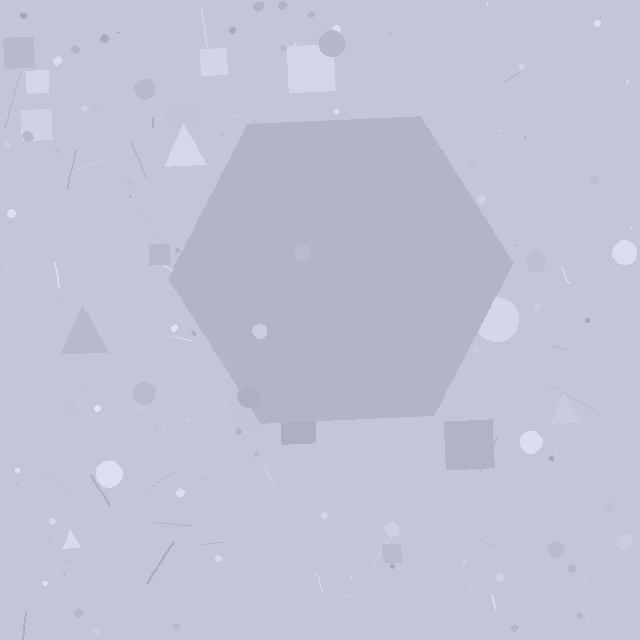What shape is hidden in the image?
A hexagon is hidden in the image.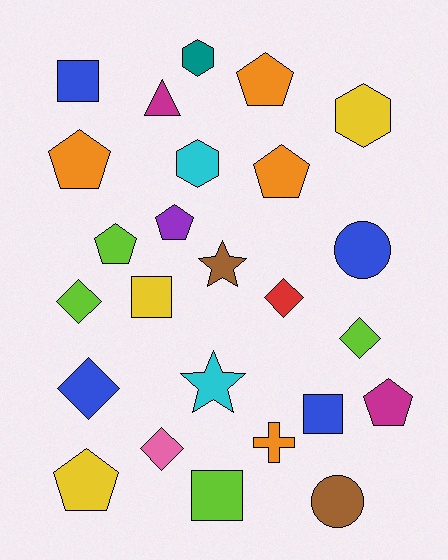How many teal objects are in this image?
There is 1 teal object.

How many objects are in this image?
There are 25 objects.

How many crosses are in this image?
There is 1 cross.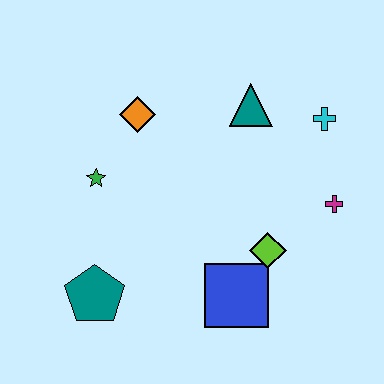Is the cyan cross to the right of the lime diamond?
Yes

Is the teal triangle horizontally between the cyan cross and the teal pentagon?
Yes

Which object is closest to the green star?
The orange diamond is closest to the green star.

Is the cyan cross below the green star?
No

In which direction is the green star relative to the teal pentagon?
The green star is above the teal pentagon.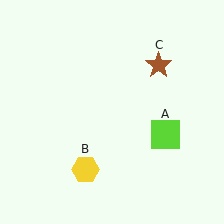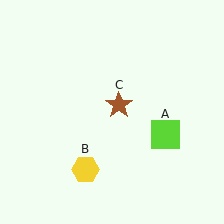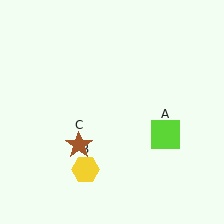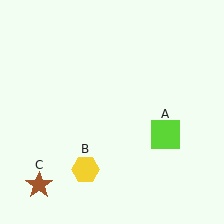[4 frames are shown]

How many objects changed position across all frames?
1 object changed position: brown star (object C).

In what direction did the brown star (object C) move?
The brown star (object C) moved down and to the left.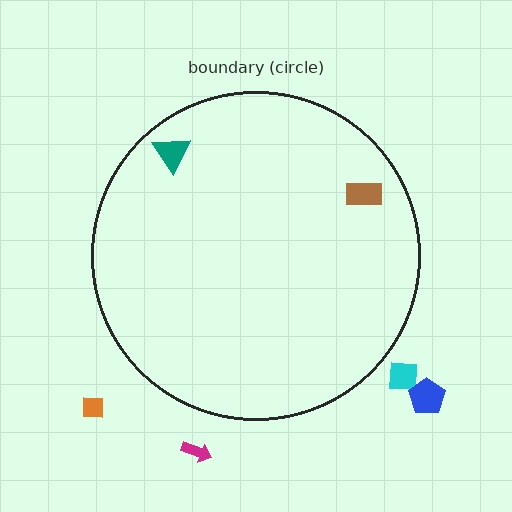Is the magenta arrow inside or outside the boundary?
Outside.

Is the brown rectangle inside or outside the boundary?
Inside.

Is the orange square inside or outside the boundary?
Outside.